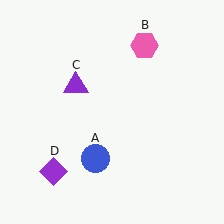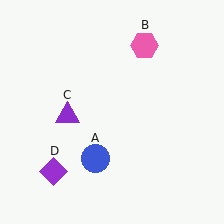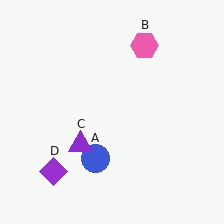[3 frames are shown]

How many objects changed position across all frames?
1 object changed position: purple triangle (object C).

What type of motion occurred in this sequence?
The purple triangle (object C) rotated counterclockwise around the center of the scene.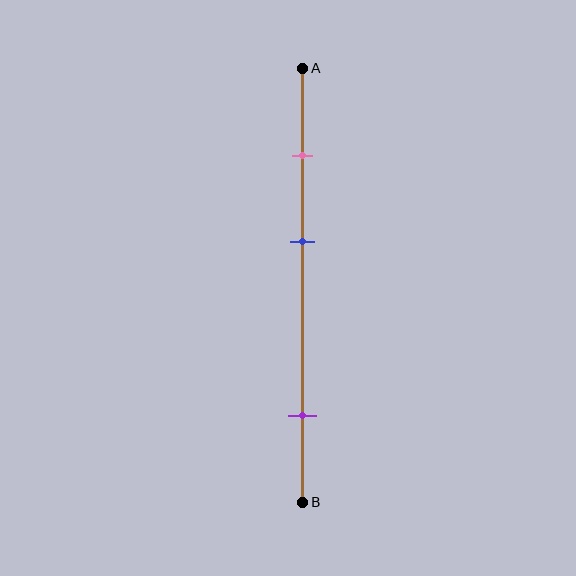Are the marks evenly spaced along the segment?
No, the marks are not evenly spaced.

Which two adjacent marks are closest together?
The pink and blue marks are the closest adjacent pair.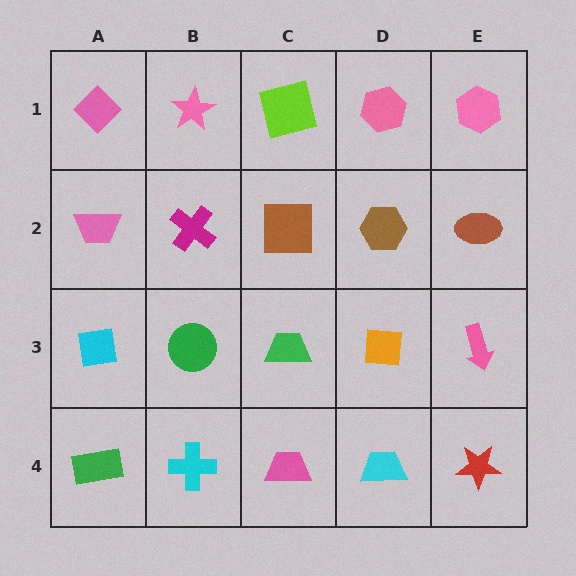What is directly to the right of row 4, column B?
A pink trapezoid.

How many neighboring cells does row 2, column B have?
4.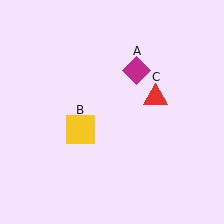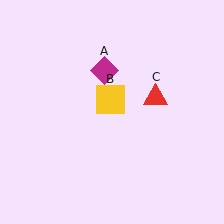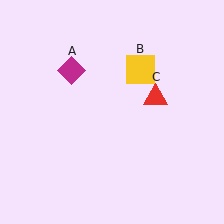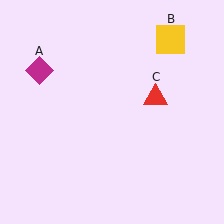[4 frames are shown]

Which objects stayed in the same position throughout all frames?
Red triangle (object C) remained stationary.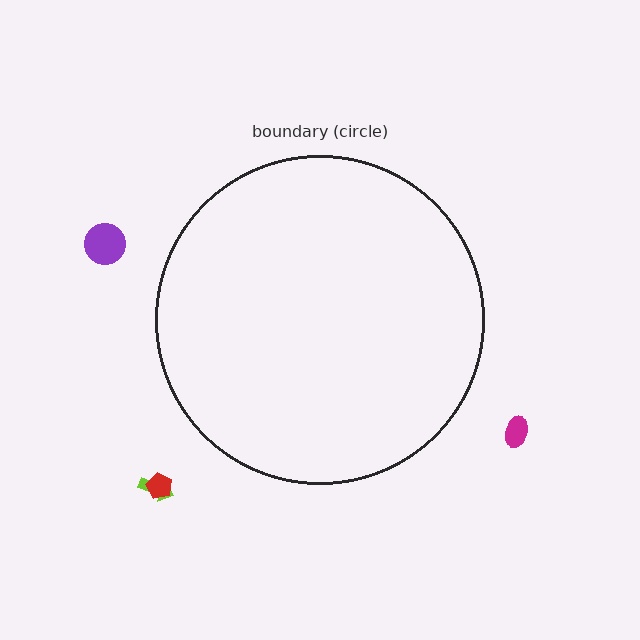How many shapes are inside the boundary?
0 inside, 4 outside.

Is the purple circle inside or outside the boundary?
Outside.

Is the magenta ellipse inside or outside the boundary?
Outside.